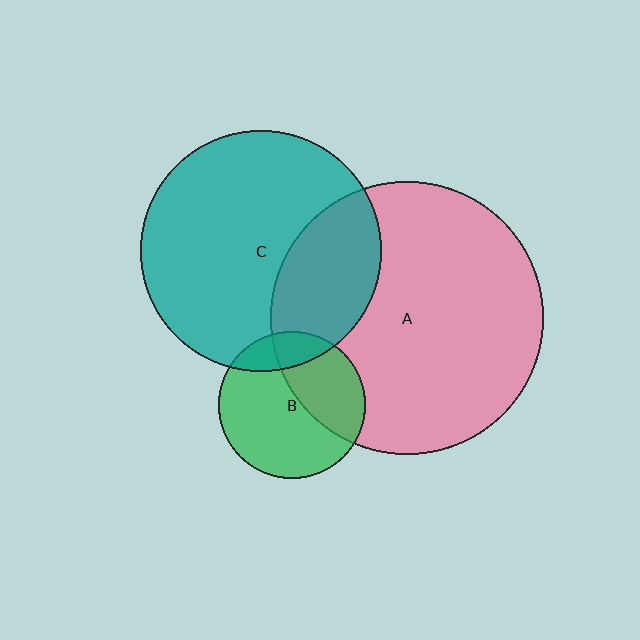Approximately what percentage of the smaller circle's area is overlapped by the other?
Approximately 15%.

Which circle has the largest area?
Circle A (pink).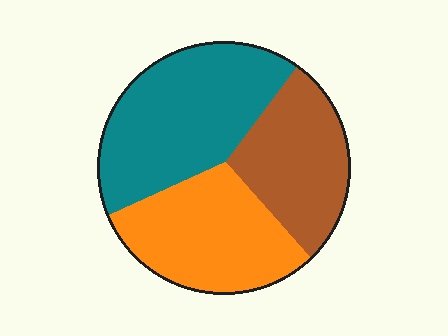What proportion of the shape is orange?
Orange takes up between a sixth and a third of the shape.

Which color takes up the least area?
Brown, at roughly 25%.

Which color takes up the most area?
Teal, at roughly 40%.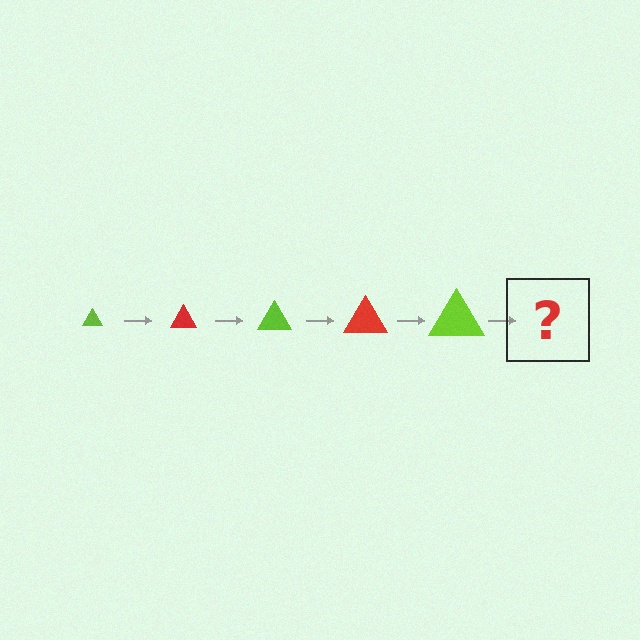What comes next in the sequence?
The next element should be a red triangle, larger than the previous one.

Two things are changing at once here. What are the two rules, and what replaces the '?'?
The two rules are that the triangle grows larger each step and the color cycles through lime and red. The '?' should be a red triangle, larger than the previous one.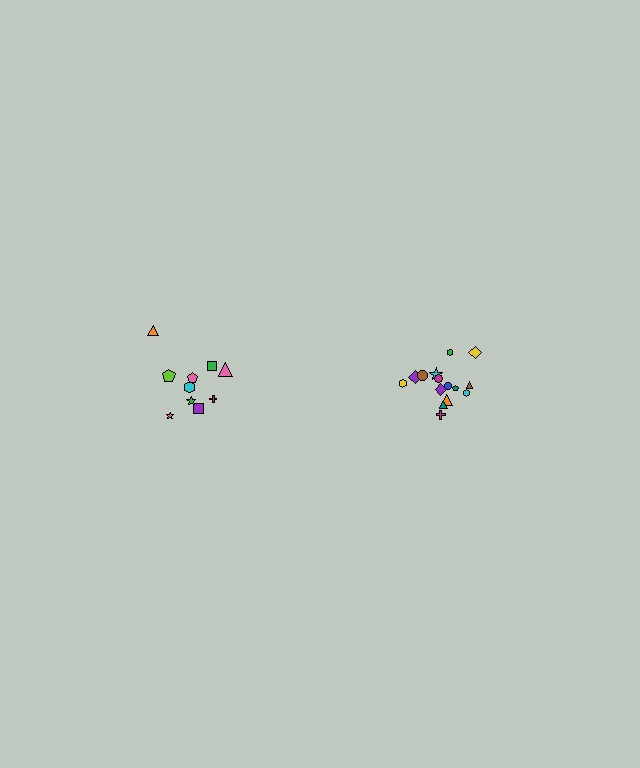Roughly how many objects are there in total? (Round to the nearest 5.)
Roughly 25 objects in total.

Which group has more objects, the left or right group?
The right group.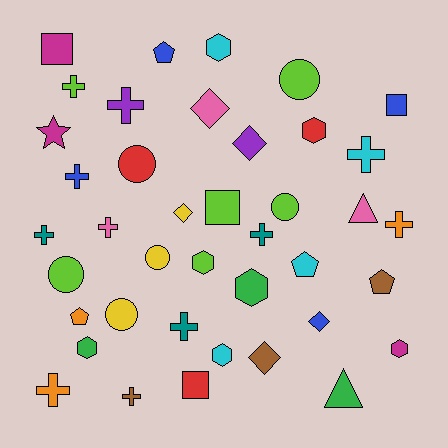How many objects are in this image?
There are 40 objects.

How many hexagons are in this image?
There are 7 hexagons.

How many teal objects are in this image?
There are 3 teal objects.